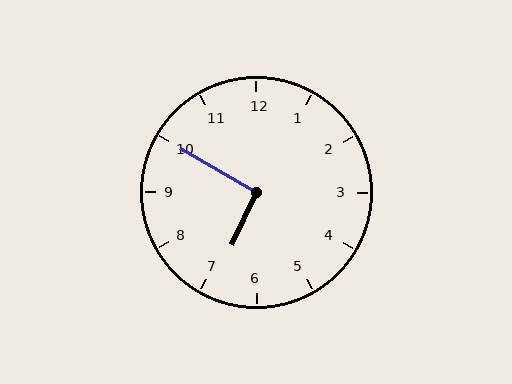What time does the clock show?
6:50.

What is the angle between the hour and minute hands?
Approximately 95 degrees.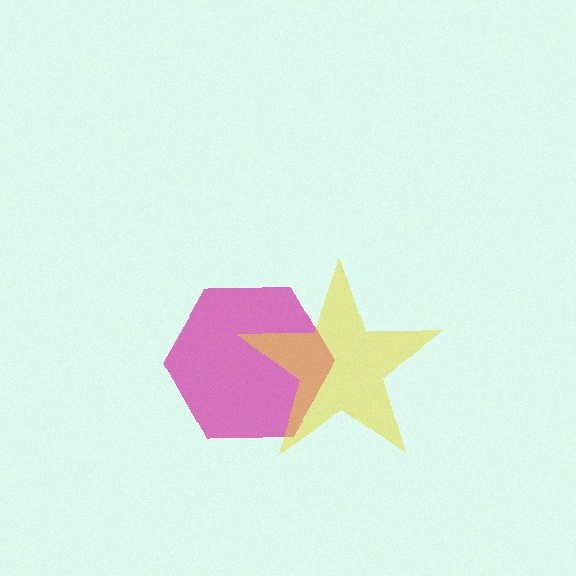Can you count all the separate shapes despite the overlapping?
Yes, there are 2 separate shapes.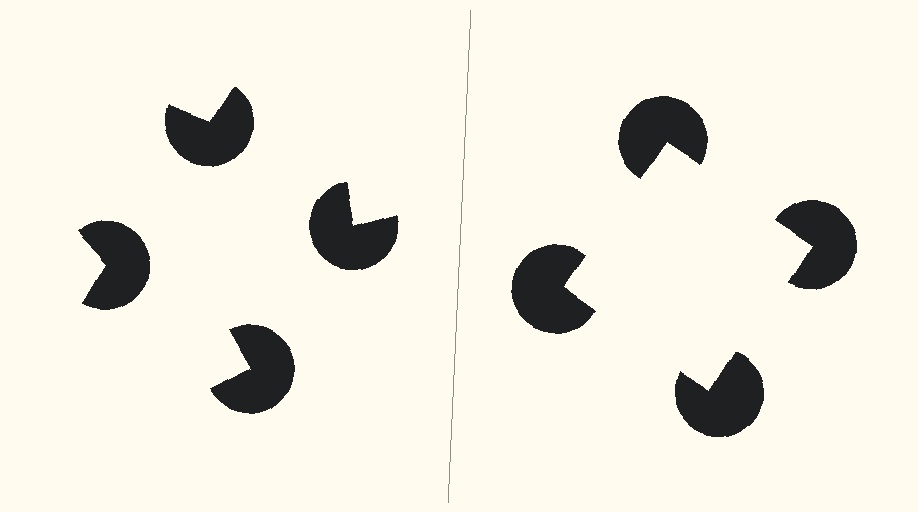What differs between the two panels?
The pac-man discs are positioned identically on both sides; only the wedge orientations differ. On the right they align to a square; on the left they are misaligned.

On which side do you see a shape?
An illusory square appears on the right side. On the left side the wedge cuts are rotated, so no coherent shape forms.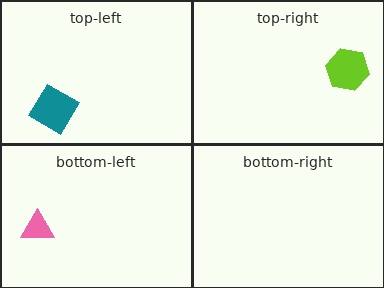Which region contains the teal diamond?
The top-left region.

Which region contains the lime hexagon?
The top-right region.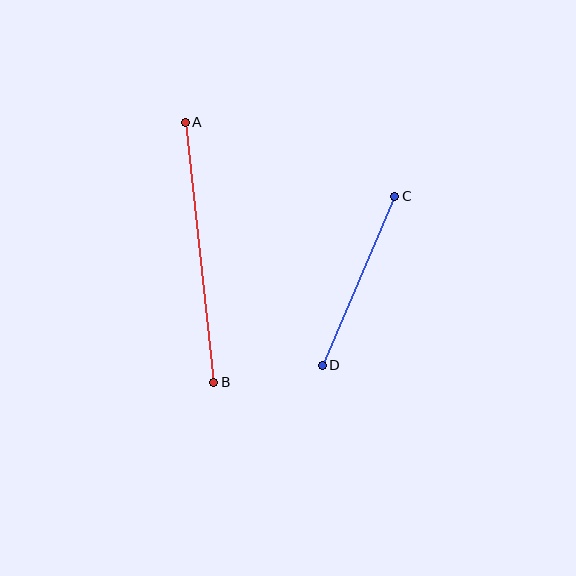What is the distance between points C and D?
The distance is approximately 184 pixels.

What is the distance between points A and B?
The distance is approximately 262 pixels.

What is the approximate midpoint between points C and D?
The midpoint is at approximately (359, 281) pixels.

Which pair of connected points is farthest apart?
Points A and B are farthest apart.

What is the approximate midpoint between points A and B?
The midpoint is at approximately (199, 252) pixels.